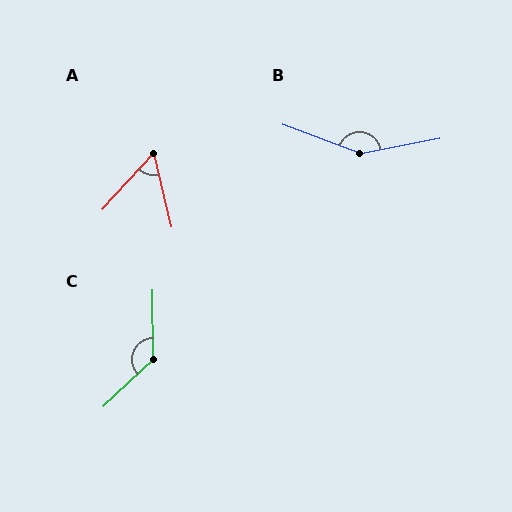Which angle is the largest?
B, at approximately 149 degrees.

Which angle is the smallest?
A, at approximately 56 degrees.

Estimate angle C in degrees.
Approximately 133 degrees.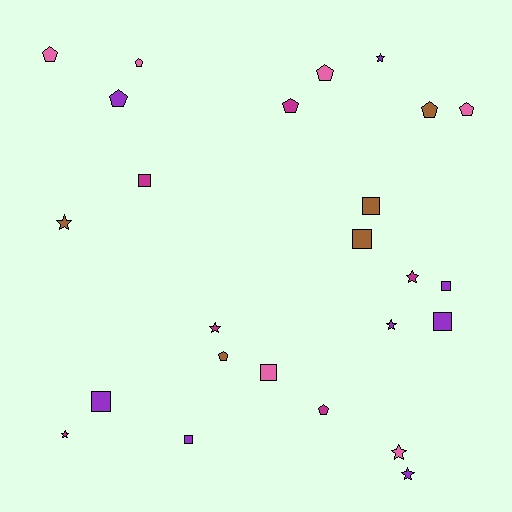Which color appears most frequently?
Purple, with 8 objects.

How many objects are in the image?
There are 25 objects.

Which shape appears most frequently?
Pentagon, with 9 objects.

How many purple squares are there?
There are 4 purple squares.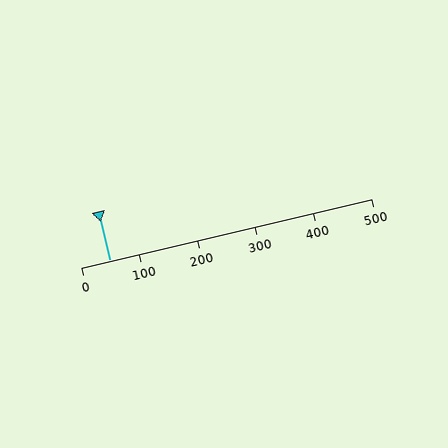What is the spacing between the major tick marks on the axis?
The major ticks are spaced 100 apart.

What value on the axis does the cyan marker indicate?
The marker indicates approximately 50.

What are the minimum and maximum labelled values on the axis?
The axis runs from 0 to 500.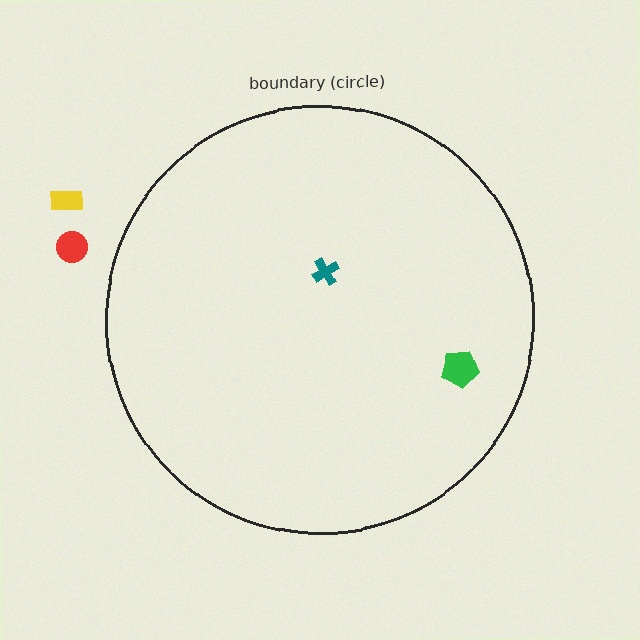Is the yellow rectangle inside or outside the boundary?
Outside.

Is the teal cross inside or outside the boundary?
Inside.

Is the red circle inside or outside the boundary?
Outside.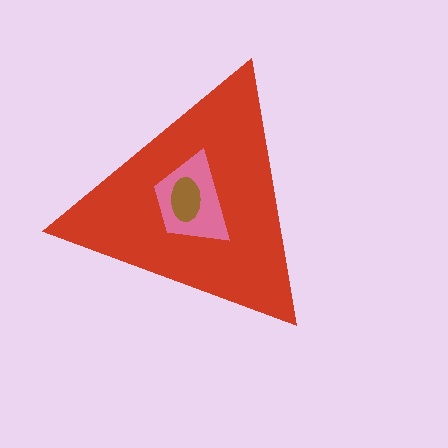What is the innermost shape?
The brown ellipse.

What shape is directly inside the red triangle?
The pink trapezoid.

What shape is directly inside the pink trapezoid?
The brown ellipse.